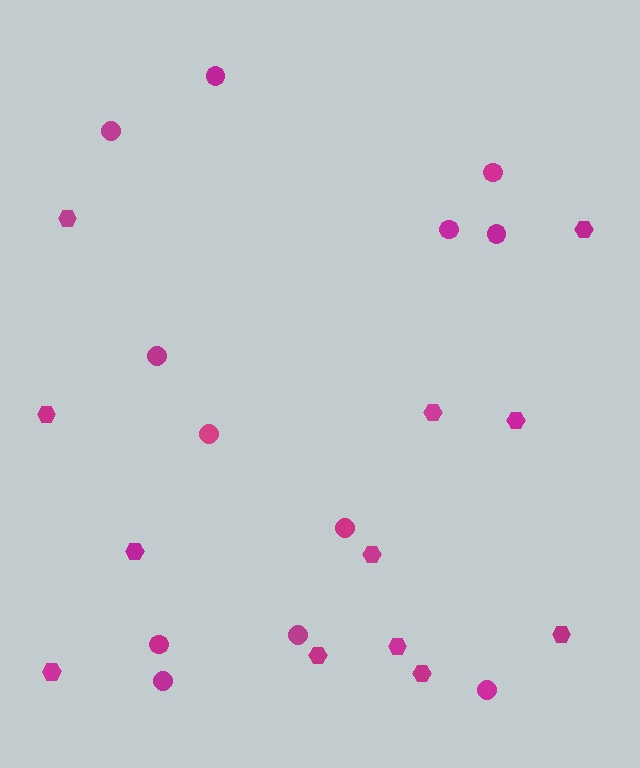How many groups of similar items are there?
There are 2 groups: one group of hexagons (12) and one group of circles (12).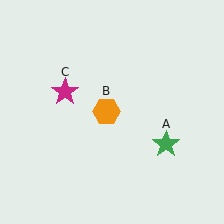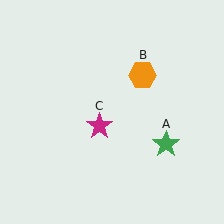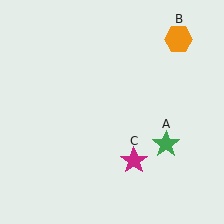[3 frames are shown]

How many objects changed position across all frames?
2 objects changed position: orange hexagon (object B), magenta star (object C).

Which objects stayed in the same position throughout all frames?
Green star (object A) remained stationary.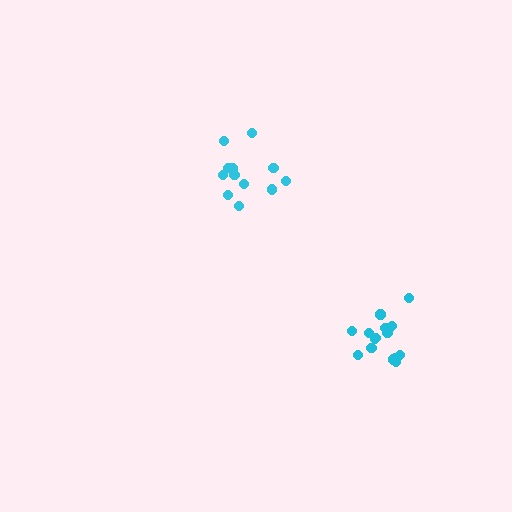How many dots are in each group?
Group 1: 15 dots, Group 2: 13 dots (28 total).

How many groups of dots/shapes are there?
There are 2 groups.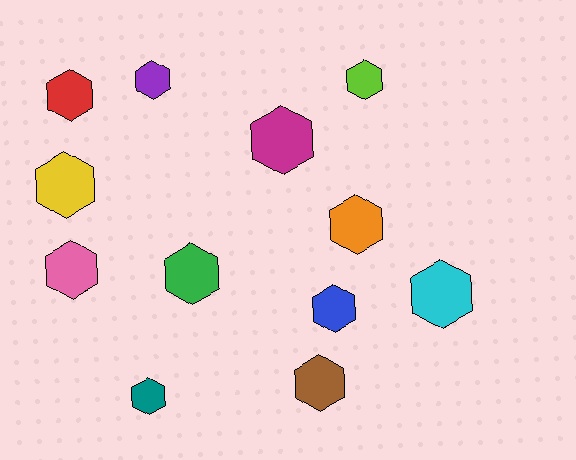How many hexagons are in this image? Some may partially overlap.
There are 12 hexagons.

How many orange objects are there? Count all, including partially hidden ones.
There is 1 orange object.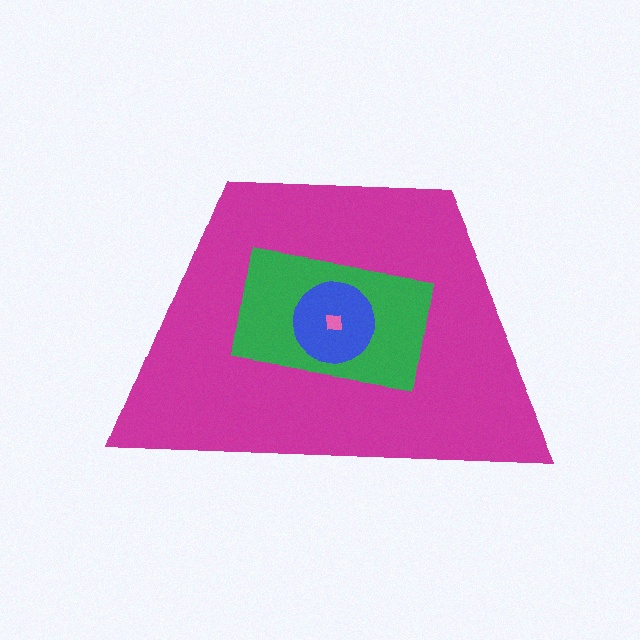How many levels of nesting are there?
4.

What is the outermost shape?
The magenta trapezoid.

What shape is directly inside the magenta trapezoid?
The green rectangle.